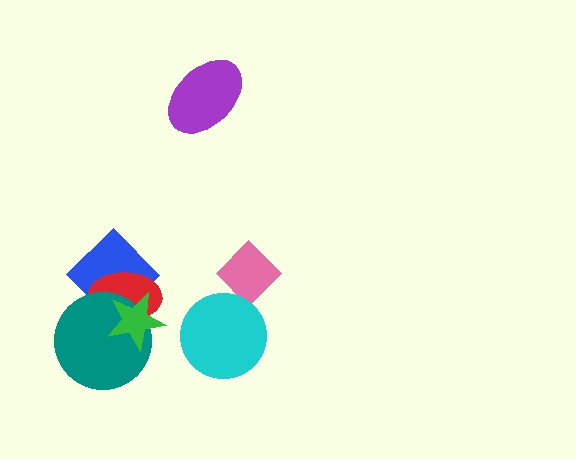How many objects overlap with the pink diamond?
1 object overlaps with the pink diamond.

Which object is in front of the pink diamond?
The cyan circle is in front of the pink diamond.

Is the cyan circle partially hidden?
No, no other shape covers it.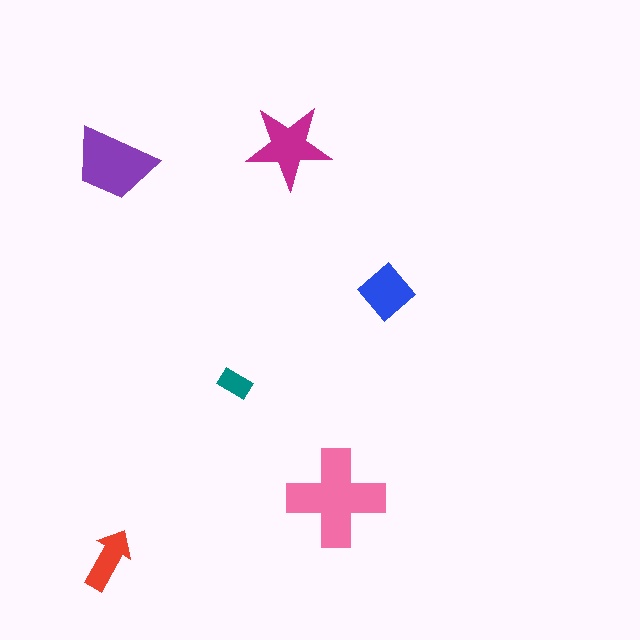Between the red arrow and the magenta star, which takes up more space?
The magenta star.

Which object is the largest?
The pink cross.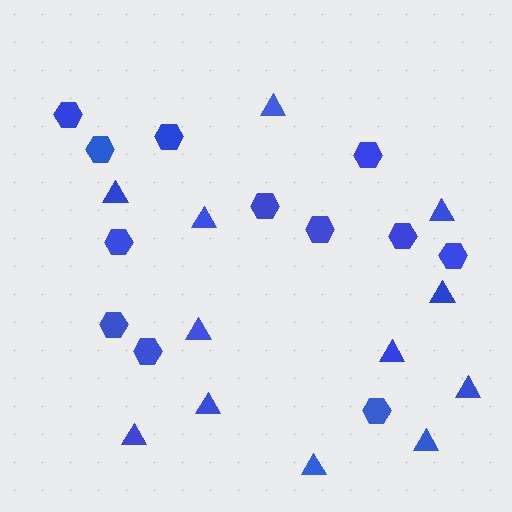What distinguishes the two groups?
There are 2 groups: one group of triangles (12) and one group of hexagons (12).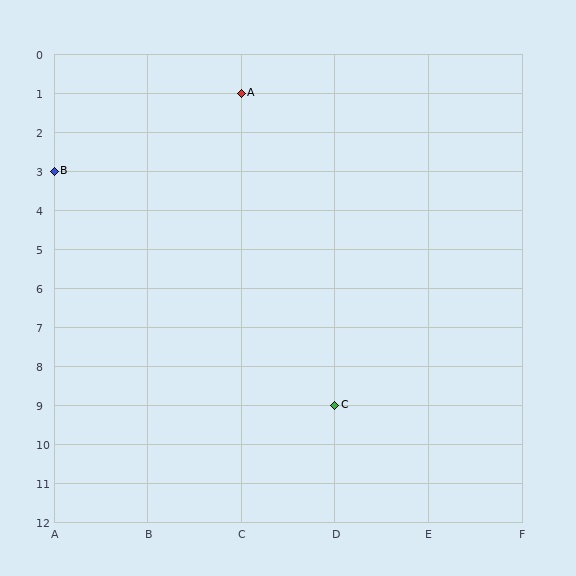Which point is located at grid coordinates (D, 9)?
Point C is at (D, 9).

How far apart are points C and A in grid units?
Points C and A are 1 column and 8 rows apart (about 8.1 grid units diagonally).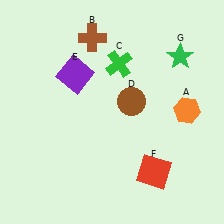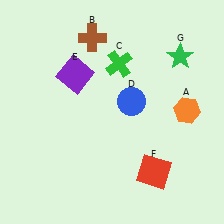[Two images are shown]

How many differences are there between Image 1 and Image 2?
There is 1 difference between the two images.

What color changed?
The circle (D) changed from brown in Image 1 to blue in Image 2.